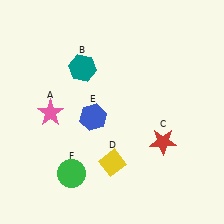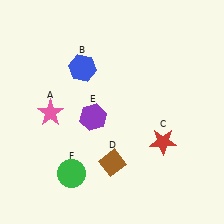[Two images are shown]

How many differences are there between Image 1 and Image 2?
There are 3 differences between the two images.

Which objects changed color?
B changed from teal to blue. D changed from yellow to brown. E changed from blue to purple.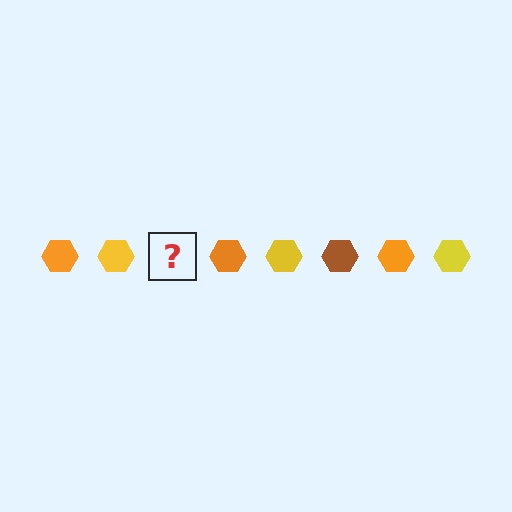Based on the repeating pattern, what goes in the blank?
The blank should be a brown hexagon.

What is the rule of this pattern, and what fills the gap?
The rule is that the pattern cycles through orange, yellow, brown hexagons. The gap should be filled with a brown hexagon.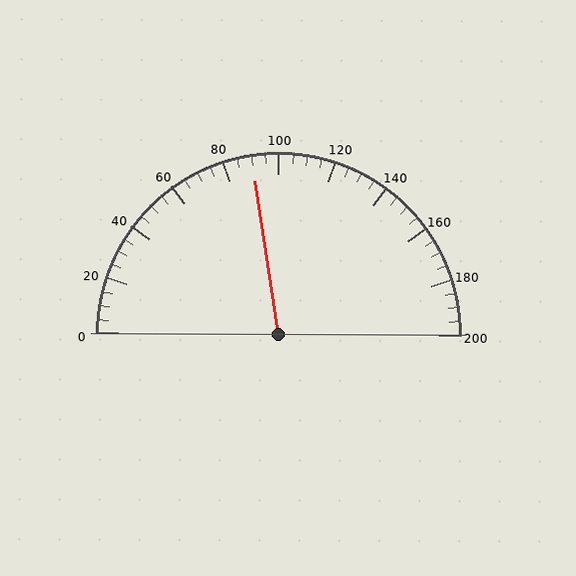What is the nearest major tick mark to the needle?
The nearest major tick mark is 80.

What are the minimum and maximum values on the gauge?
The gauge ranges from 0 to 200.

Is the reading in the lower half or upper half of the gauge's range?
The reading is in the lower half of the range (0 to 200).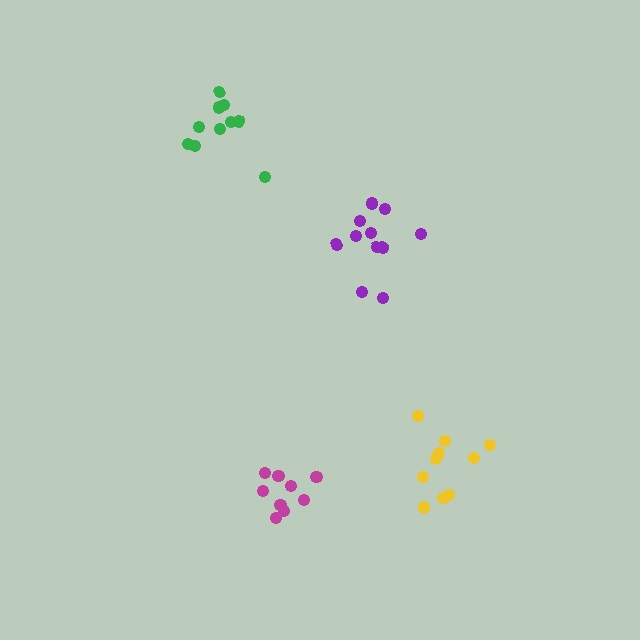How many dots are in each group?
Group 1: 9 dots, Group 2: 10 dots, Group 3: 11 dots, Group 4: 10 dots (40 total).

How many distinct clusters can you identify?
There are 4 distinct clusters.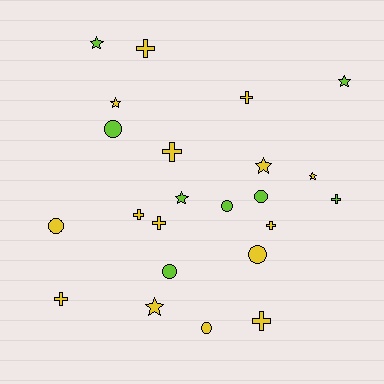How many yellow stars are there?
There are 4 yellow stars.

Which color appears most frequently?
Yellow, with 15 objects.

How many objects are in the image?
There are 23 objects.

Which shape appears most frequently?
Cross, with 9 objects.